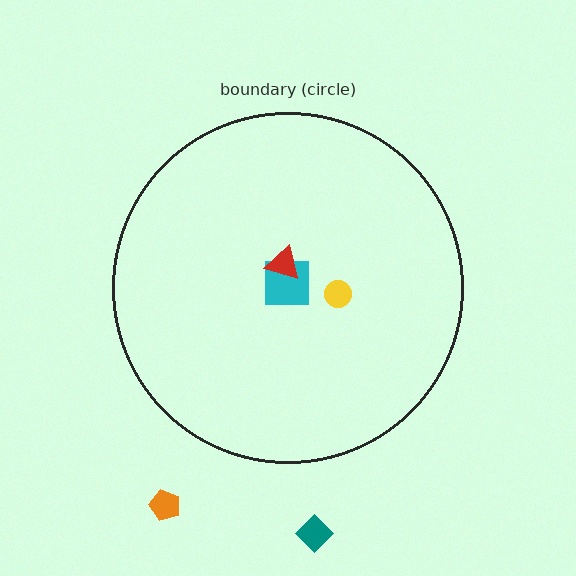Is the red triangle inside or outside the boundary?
Inside.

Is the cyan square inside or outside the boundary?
Inside.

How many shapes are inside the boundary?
3 inside, 2 outside.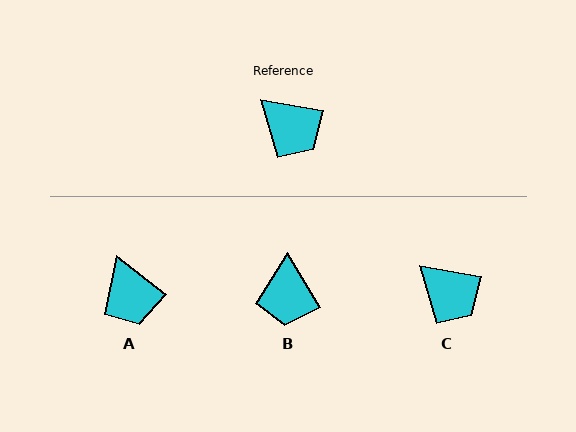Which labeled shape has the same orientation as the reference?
C.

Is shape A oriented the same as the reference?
No, it is off by about 28 degrees.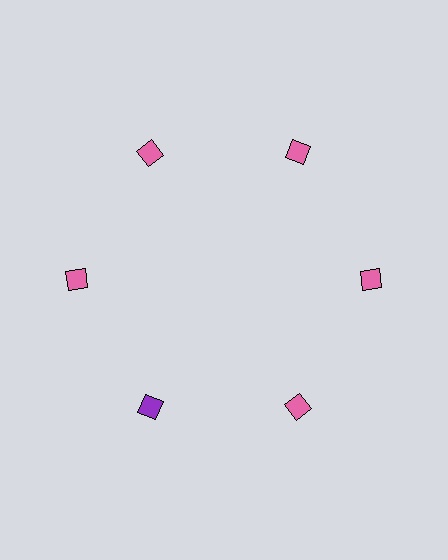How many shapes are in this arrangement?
There are 6 shapes arranged in a ring pattern.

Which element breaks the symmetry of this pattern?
The purple diamond at roughly the 7 o'clock position breaks the symmetry. All other shapes are pink diamonds.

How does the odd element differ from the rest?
It has a different color: purple instead of pink.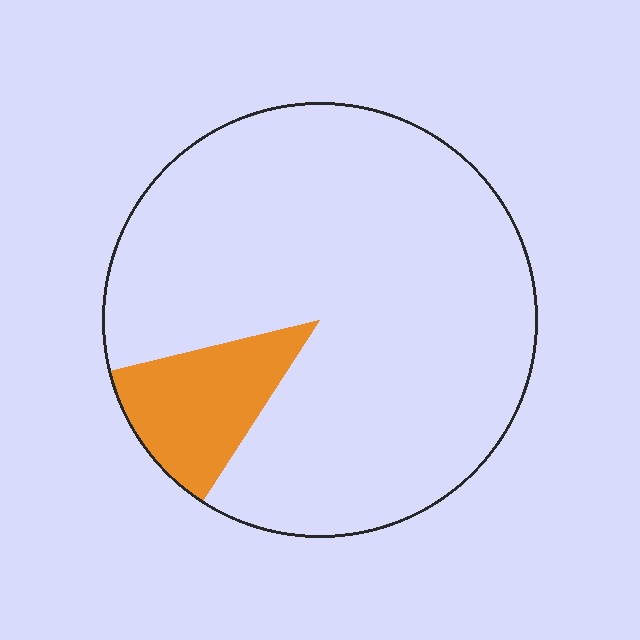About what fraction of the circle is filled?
About one eighth (1/8).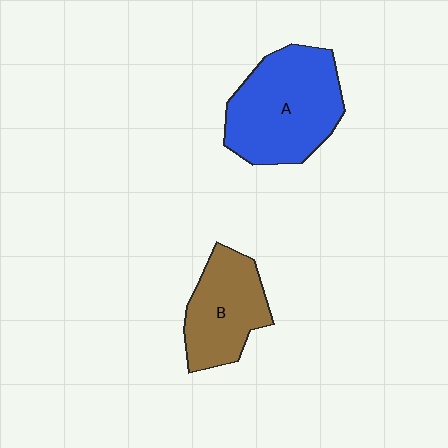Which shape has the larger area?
Shape A (blue).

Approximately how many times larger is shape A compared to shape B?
Approximately 1.5 times.